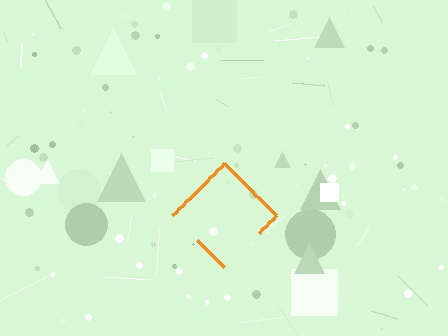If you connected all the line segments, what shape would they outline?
They would outline a diamond.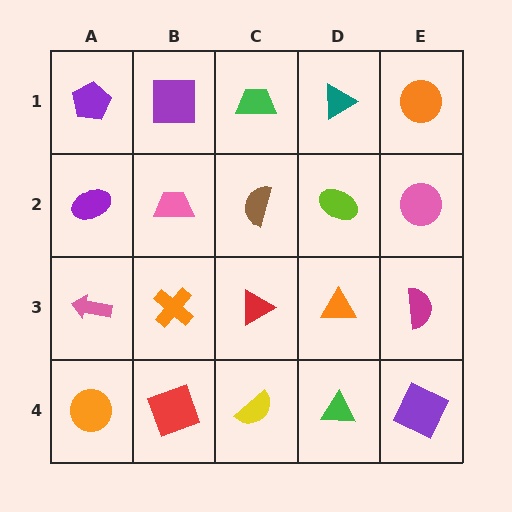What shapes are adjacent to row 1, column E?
A pink circle (row 2, column E), a teal triangle (row 1, column D).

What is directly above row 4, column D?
An orange triangle.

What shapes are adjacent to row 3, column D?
A lime ellipse (row 2, column D), a green triangle (row 4, column D), a red triangle (row 3, column C), a magenta semicircle (row 3, column E).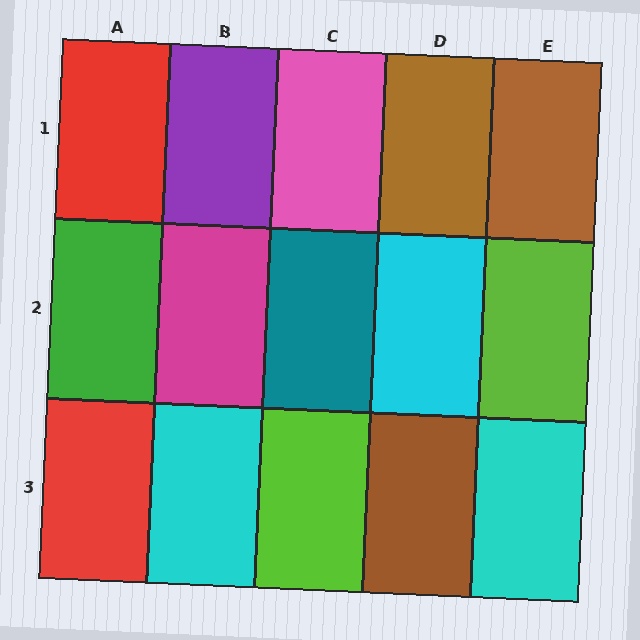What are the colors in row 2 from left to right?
Green, magenta, teal, cyan, lime.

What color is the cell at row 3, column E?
Cyan.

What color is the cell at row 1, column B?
Purple.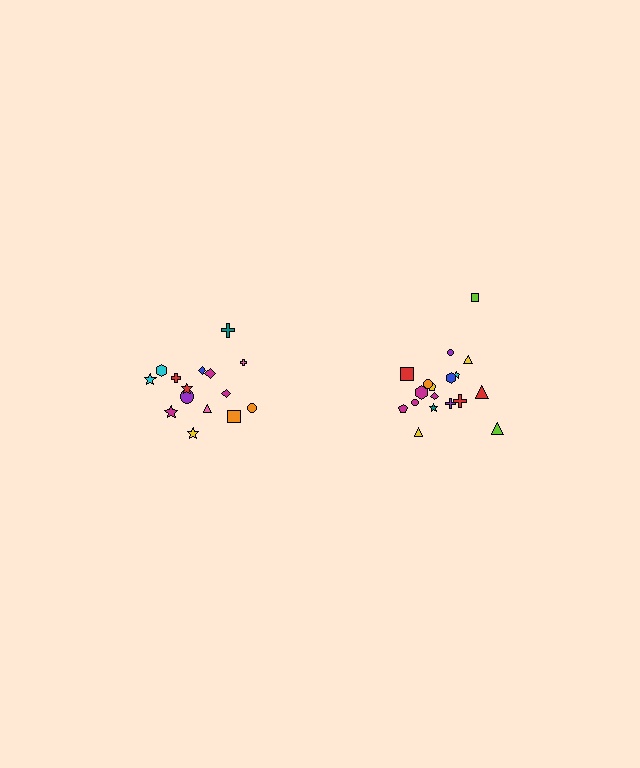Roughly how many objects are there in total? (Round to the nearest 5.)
Roughly 35 objects in total.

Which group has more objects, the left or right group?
The right group.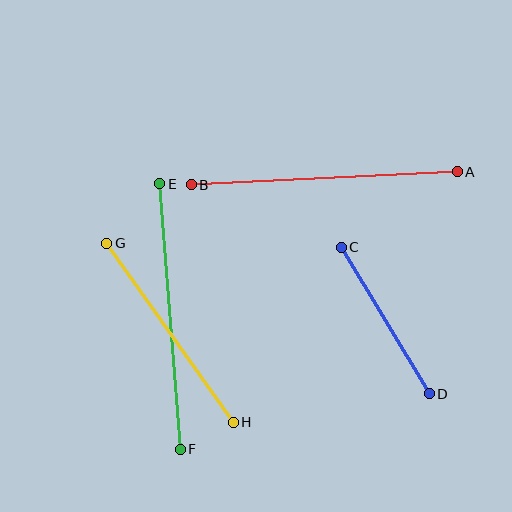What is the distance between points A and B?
The distance is approximately 266 pixels.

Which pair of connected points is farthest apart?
Points A and B are farthest apart.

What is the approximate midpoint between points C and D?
The midpoint is at approximately (385, 321) pixels.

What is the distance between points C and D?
The distance is approximately 171 pixels.